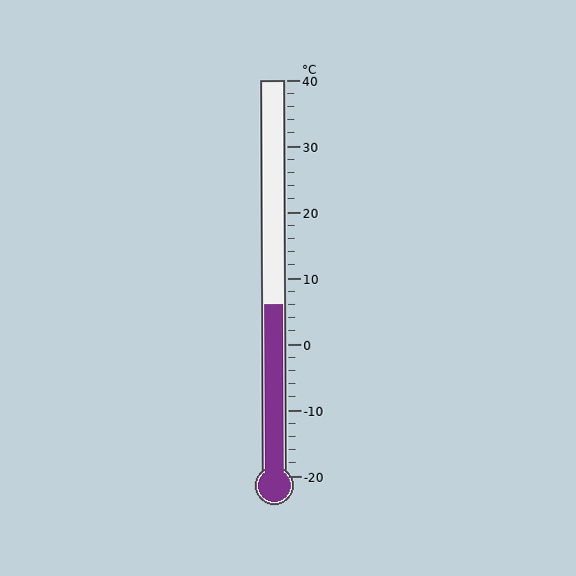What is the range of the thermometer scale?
The thermometer scale ranges from -20°C to 40°C.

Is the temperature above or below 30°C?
The temperature is below 30°C.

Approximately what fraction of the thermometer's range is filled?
The thermometer is filled to approximately 45% of its range.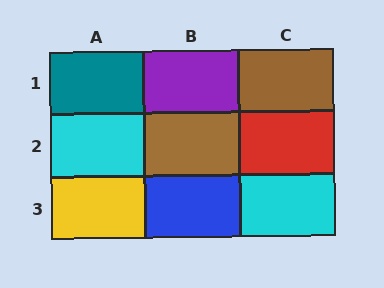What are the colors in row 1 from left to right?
Teal, purple, brown.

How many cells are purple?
1 cell is purple.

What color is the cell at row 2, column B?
Brown.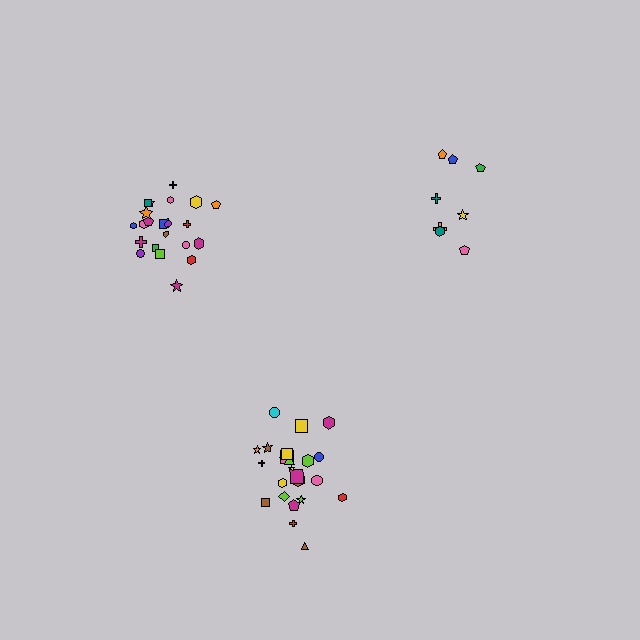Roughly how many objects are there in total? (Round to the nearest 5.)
Roughly 55 objects in total.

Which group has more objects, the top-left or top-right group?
The top-left group.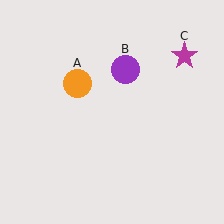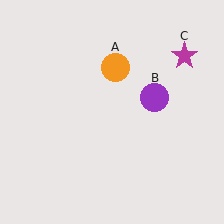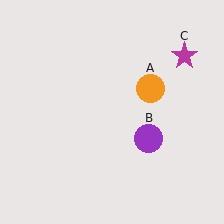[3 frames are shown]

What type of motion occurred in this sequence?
The orange circle (object A), purple circle (object B) rotated clockwise around the center of the scene.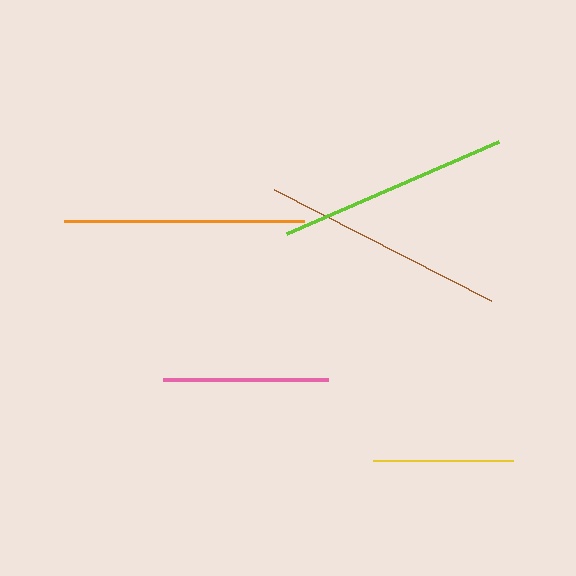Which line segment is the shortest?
The yellow line is the shortest at approximately 140 pixels.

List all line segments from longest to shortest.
From longest to shortest: brown, orange, lime, pink, yellow.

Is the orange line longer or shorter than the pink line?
The orange line is longer than the pink line.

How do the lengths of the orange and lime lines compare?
The orange and lime lines are approximately the same length.